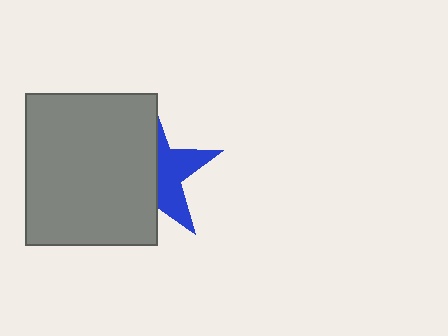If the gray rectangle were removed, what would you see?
You would see the complete blue star.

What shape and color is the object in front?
The object in front is a gray rectangle.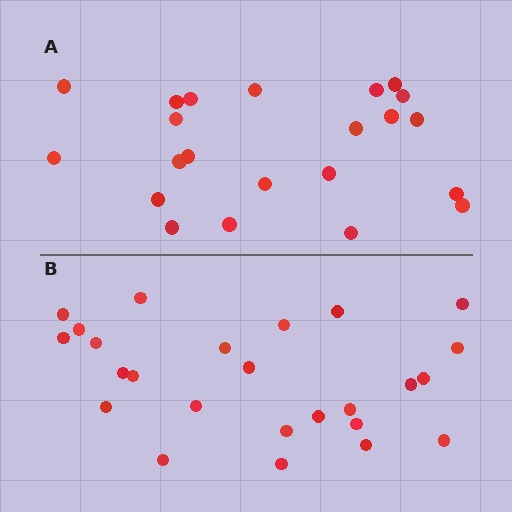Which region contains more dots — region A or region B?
Region B (the bottom region) has more dots.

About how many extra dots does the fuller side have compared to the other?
Region B has just a few more — roughly 2 or 3 more dots than region A.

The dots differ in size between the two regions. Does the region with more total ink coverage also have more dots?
No. Region A has more total ink coverage because its dots are larger, but region B actually contains more individual dots. Total area can be misleading — the number of items is what matters here.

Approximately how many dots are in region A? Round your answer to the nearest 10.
About 20 dots. (The exact count is 22, which rounds to 20.)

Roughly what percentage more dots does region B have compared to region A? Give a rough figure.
About 15% more.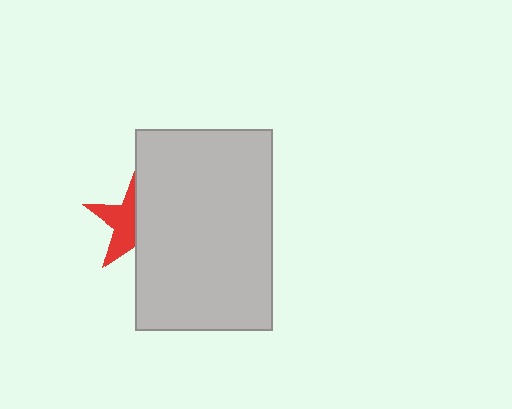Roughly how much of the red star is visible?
About half of it is visible (roughly 49%).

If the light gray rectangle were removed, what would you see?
You would see the complete red star.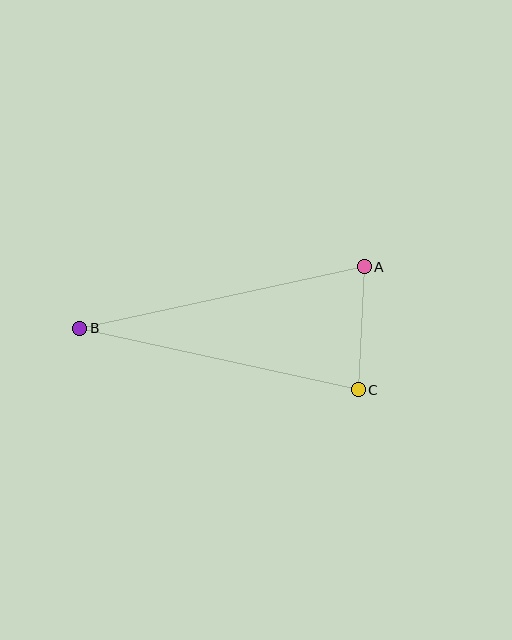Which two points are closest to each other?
Points A and C are closest to each other.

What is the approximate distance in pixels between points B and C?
The distance between B and C is approximately 285 pixels.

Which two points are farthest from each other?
Points A and B are farthest from each other.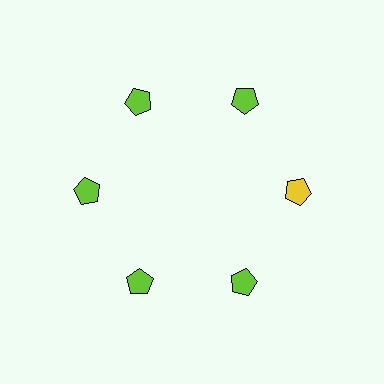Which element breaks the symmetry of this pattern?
The yellow pentagon at roughly the 3 o'clock position breaks the symmetry. All other shapes are lime pentagons.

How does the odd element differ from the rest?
It has a different color: yellow instead of lime.